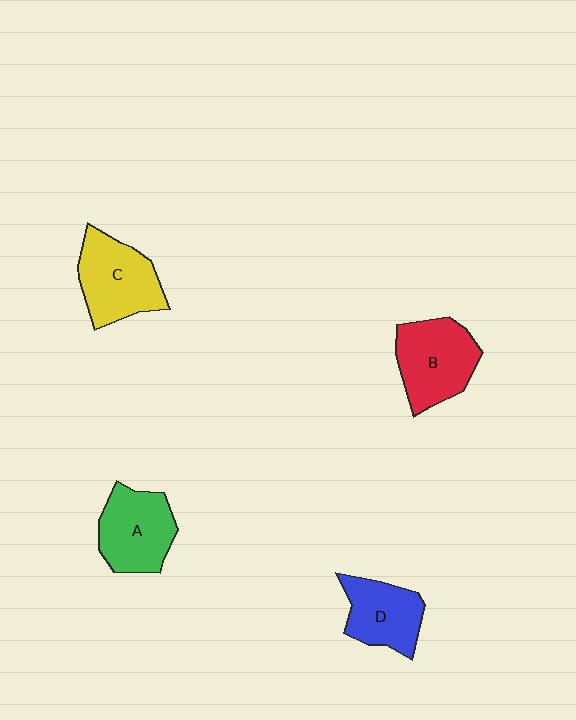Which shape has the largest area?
Shape B (red).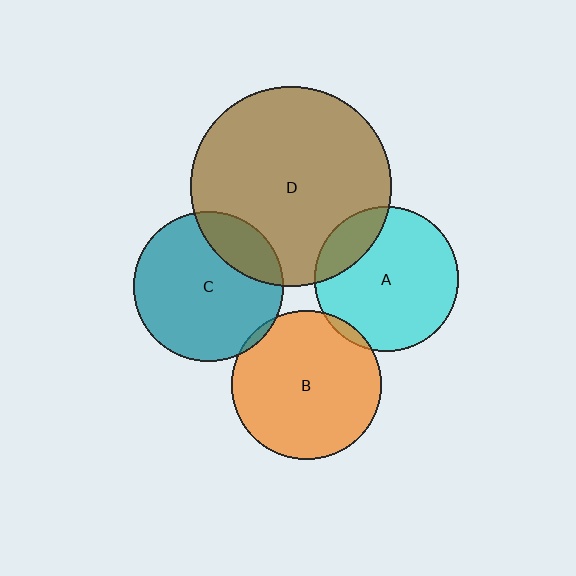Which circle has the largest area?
Circle D (brown).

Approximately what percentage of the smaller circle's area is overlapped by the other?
Approximately 5%.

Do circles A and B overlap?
Yes.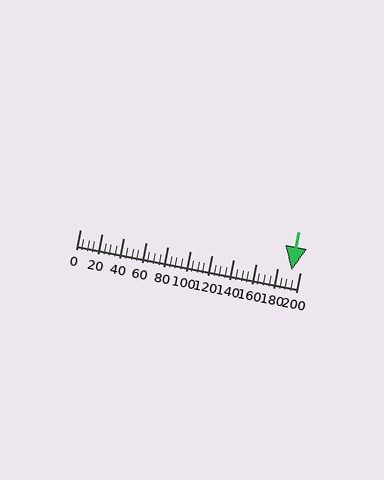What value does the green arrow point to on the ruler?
The green arrow points to approximately 192.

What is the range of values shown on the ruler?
The ruler shows values from 0 to 200.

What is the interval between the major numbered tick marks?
The major tick marks are spaced 20 units apart.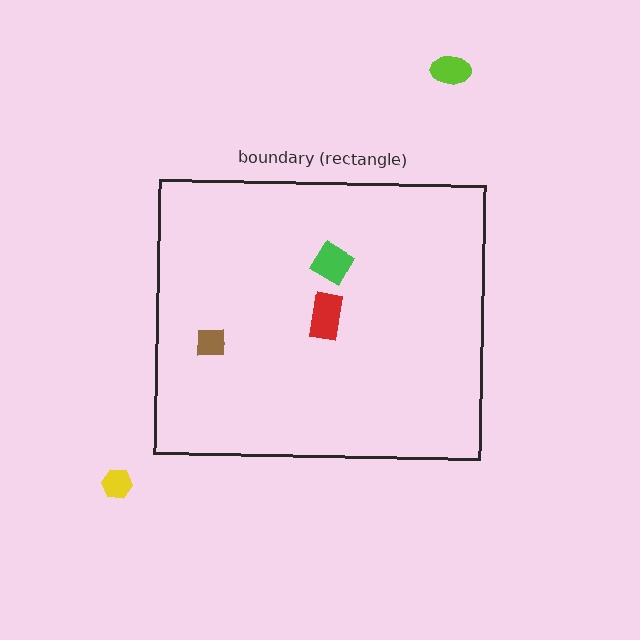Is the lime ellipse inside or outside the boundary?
Outside.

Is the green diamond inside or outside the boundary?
Inside.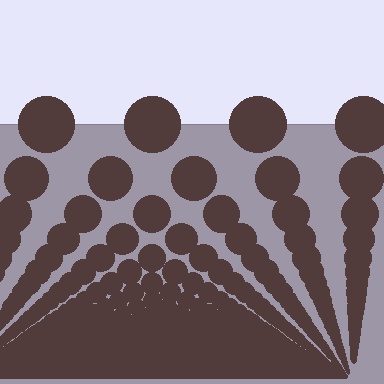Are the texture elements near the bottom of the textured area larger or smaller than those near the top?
Smaller. The gradient is inverted — elements near the bottom are smaller and denser.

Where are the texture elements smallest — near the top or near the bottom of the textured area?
Near the bottom.